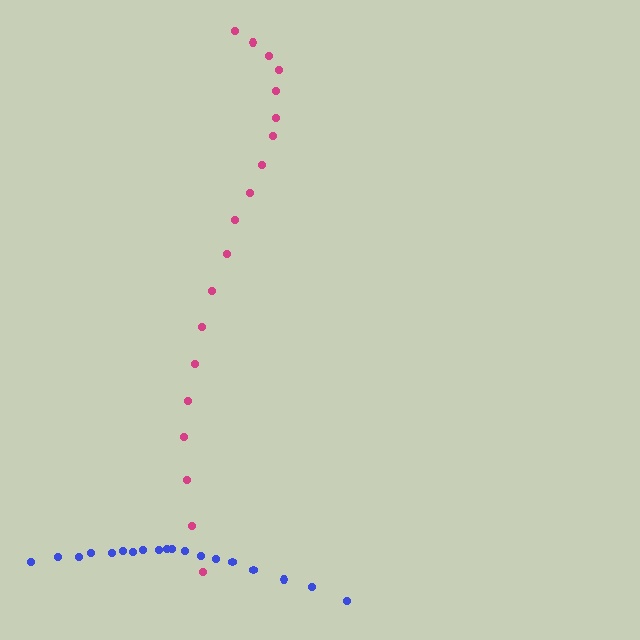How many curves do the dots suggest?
There are 2 distinct paths.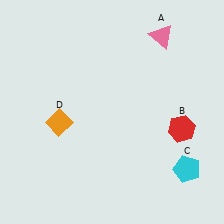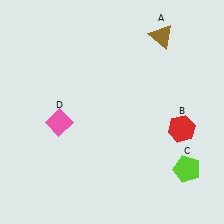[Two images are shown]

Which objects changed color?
A changed from pink to brown. C changed from cyan to lime. D changed from orange to pink.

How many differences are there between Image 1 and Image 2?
There are 3 differences between the two images.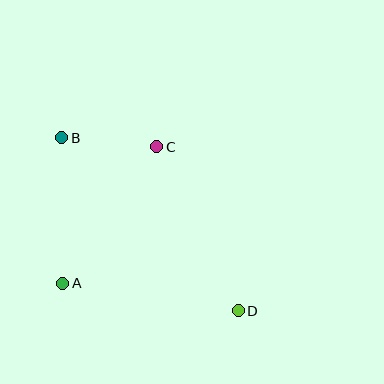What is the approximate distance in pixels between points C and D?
The distance between C and D is approximately 183 pixels.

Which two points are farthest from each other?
Points B and D are farthest from each other.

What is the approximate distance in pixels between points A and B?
The distance between A and B is approximately 145 pixels.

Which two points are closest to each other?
Points B and C are closest to each other.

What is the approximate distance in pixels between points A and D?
The distance between A and D is approximately 178 pixels.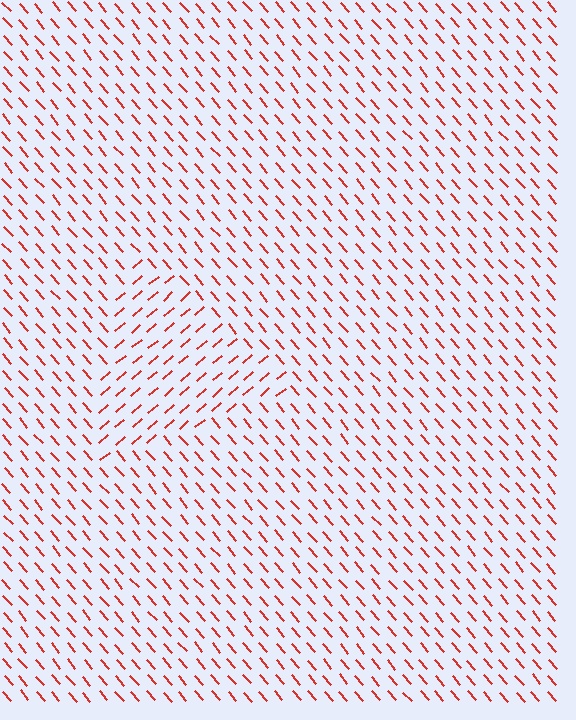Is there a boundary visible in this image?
Yes, there is a texture boundary formed by a change in line orientation.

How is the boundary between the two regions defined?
The boundary is defined purely by a change in line orientation (approximately 90 degrees difference). All lines are the same color and thickness.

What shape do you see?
I see a triangle.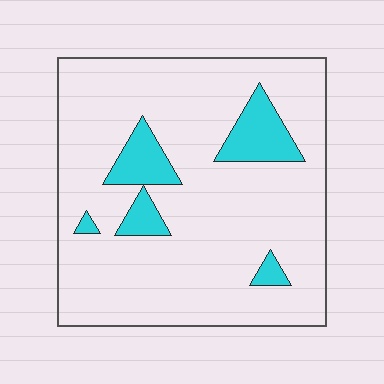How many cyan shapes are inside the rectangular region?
5.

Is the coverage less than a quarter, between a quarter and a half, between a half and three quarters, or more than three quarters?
Less than a quarter.